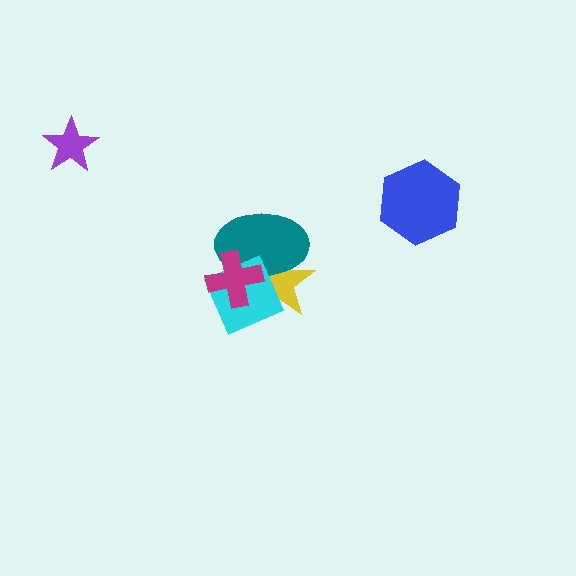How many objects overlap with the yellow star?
3 objects overlap with the yellow star.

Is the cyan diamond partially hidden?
Yes, it is partially covered by another shape.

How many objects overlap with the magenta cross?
3 objects overlap with the magenta cross.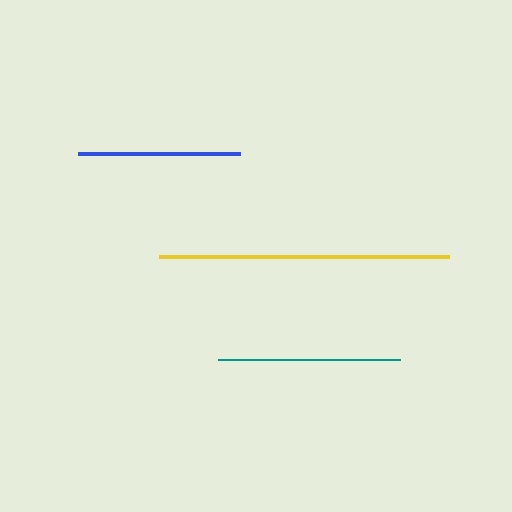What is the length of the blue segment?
The blue segment is approximately 162 pixels long.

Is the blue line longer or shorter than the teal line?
The teal line is longer than the blue line.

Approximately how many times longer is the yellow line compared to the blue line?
The yellow line is approximately 1.8 times the length of the blue line.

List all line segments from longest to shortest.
From longest to shortest: yellow, teal, blue.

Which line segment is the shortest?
The blue line is the shortest at approximately 162 pixels.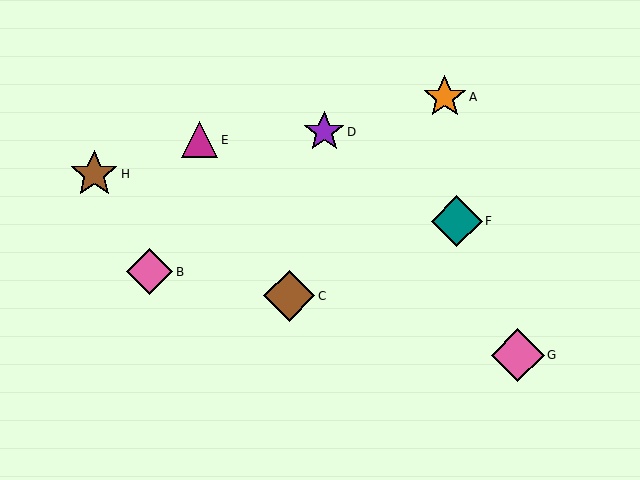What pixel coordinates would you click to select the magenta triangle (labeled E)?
Click at (200, 140) to select the magenta triangle E.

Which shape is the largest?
The pink diamond (labeled G) is the largest.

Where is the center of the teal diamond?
The center of the teal diamond is at (457, 221).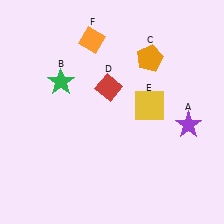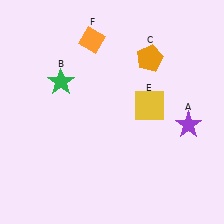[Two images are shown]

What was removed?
The red diamond (D) was removed in Image 2.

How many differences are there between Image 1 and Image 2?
There is 1 difference between the two images.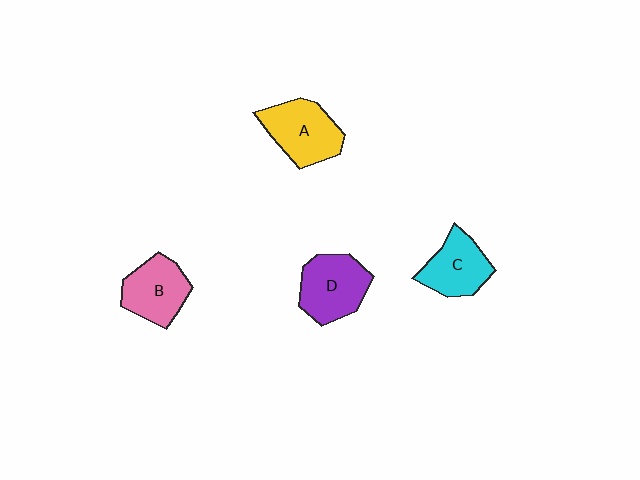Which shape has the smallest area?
Shape C (cyan).